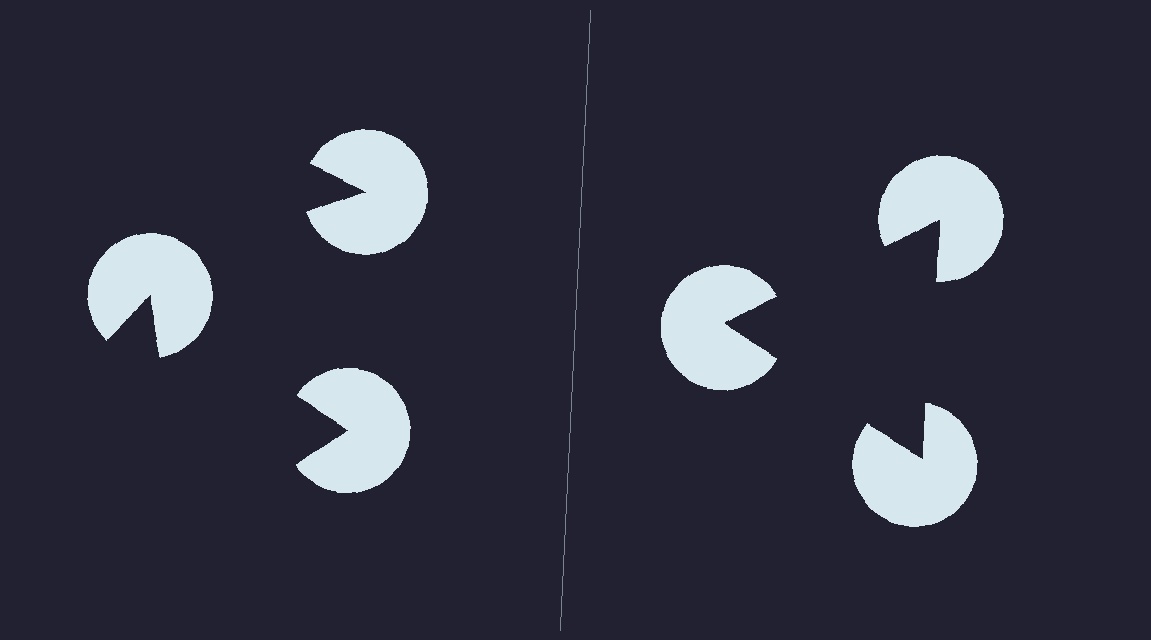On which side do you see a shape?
An illusory triangle appears on the right side. On the left side the wedge cuts are rotated, so no coherent shape forms.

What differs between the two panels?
The pac-man discs are positioned identically on both sides; only the wedge orientations differ. On the right they align to a triangle; on the left they are misaligned.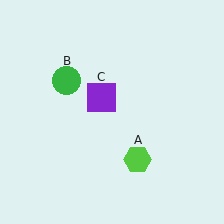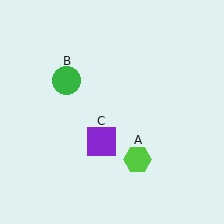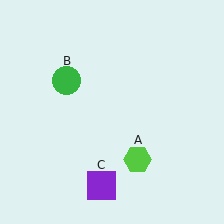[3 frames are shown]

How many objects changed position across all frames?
1 object changed position: purple square (object C).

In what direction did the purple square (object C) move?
The purple square (object C) moved down.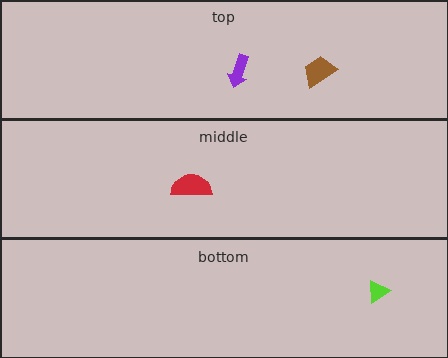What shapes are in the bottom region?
The lime triangle.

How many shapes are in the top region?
2.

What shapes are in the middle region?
The red semicircle.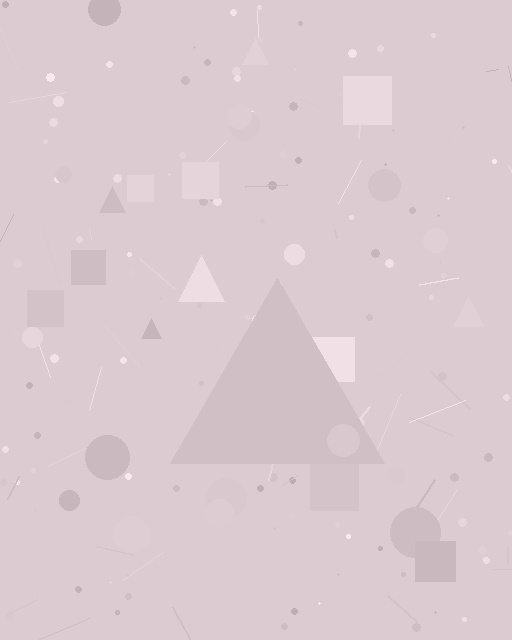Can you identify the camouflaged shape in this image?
The camouflaged shape is a triangle.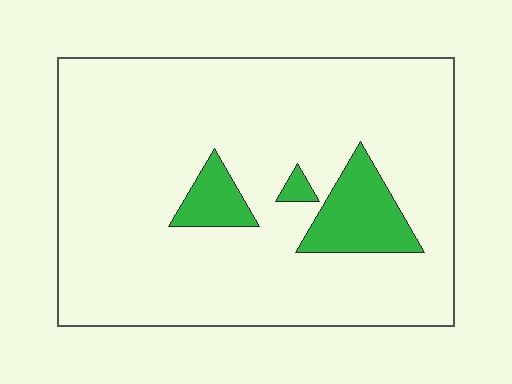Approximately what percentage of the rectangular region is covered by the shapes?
Approximately 10%.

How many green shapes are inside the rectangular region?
3.